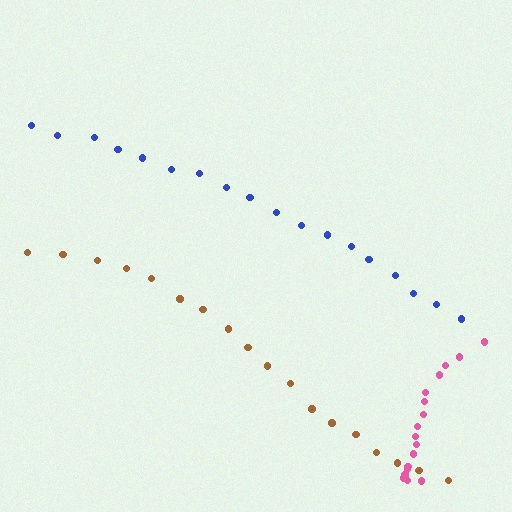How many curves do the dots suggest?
There are 3 distinct paths.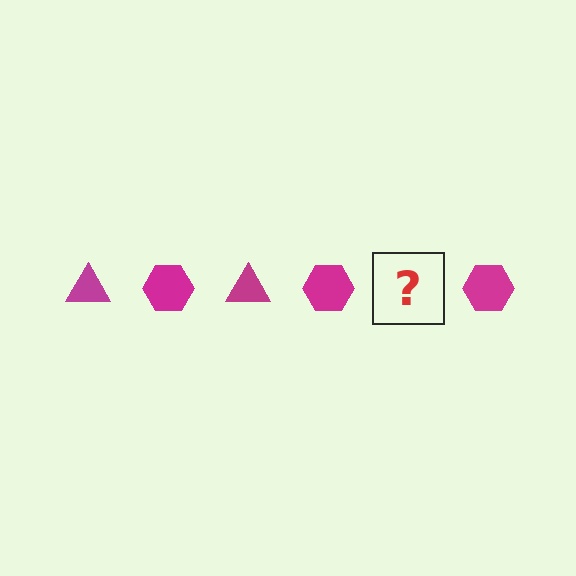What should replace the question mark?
The question mark should be replaced with a magenta triangle.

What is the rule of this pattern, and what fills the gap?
The rule is that the pattern cycles through triangle, hexagon shapes in magenta. The gap should be filled with a magenta triangle.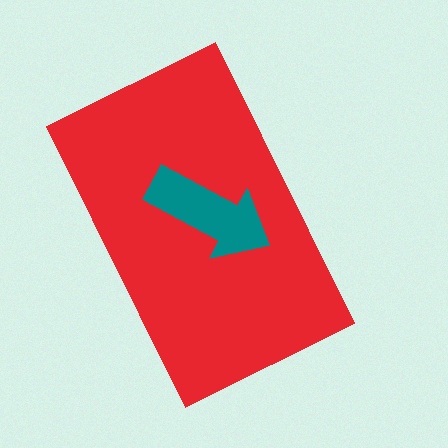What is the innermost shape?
The teal arrow.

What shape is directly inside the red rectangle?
The teal arrow.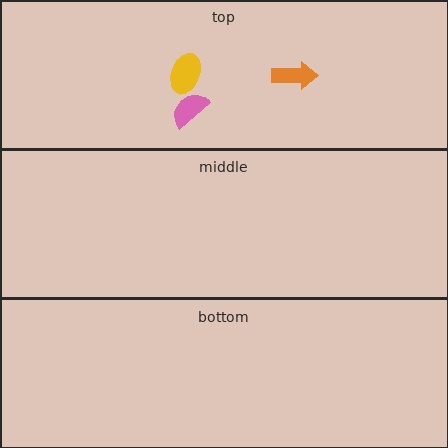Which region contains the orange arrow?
The top region.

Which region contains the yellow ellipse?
The top region.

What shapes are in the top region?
The orange arrow, the yellow ellipse, the pink semicircle.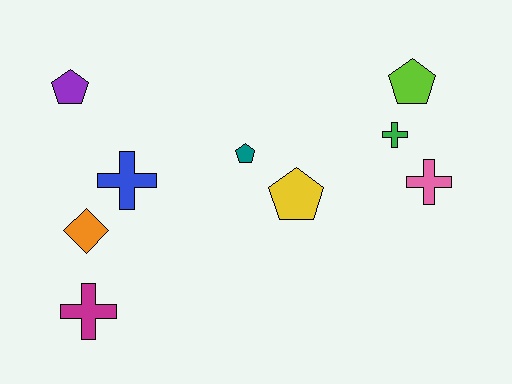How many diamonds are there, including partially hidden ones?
There is 1 diamond.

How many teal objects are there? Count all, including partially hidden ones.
There is 1 teal object.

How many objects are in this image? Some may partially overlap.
There are 9 objects.